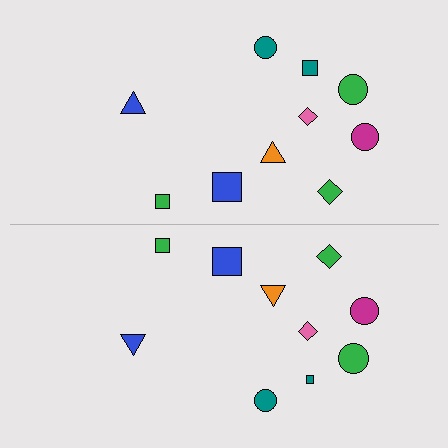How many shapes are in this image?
There are 20 shapes in this image.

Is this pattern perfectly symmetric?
No, the pattern is not perfectly symmetric. The teal square on the bottom side has a different size than its mirror counterpart.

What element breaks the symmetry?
The teal square on the bottom side has a different size than its mirror counterpart.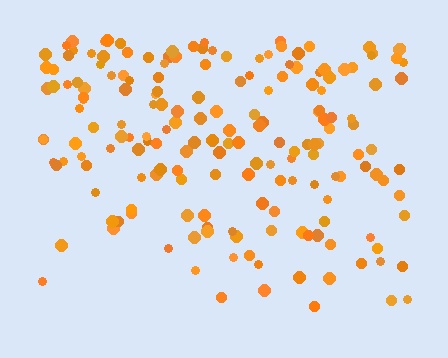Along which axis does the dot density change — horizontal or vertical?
Vertical.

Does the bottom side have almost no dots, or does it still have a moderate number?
Still a moderate number, just noticeably fewer than the top.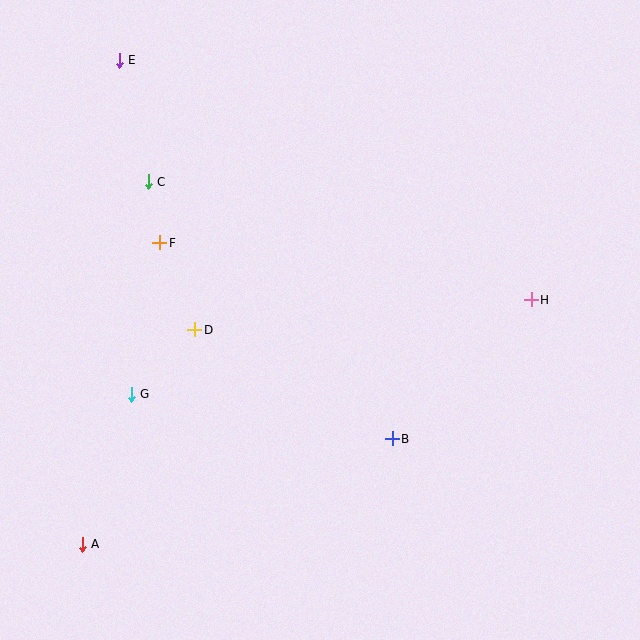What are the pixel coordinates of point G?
Point G is at (131, 394).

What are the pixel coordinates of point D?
Point D is at (195, 330).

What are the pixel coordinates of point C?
Point C is at (148, 182).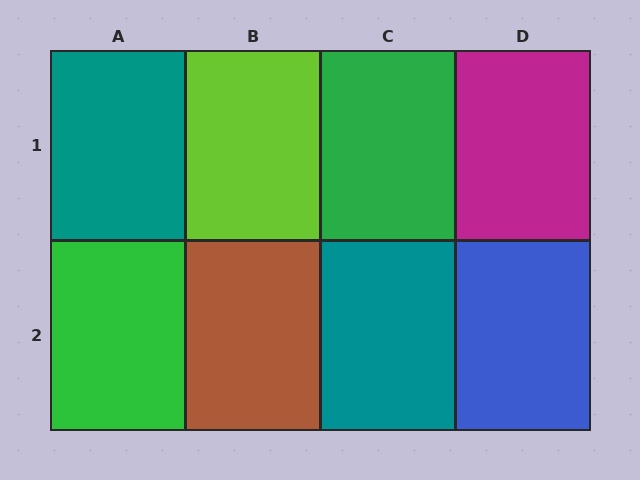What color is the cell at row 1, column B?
Lime.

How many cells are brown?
1 cell is brown.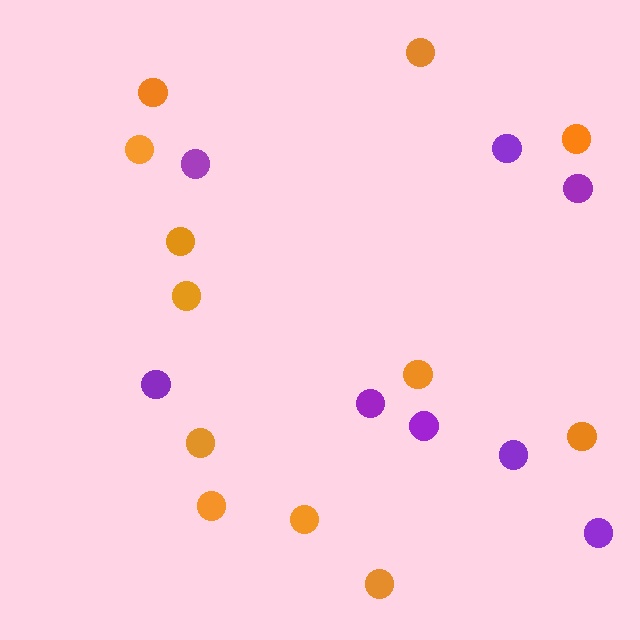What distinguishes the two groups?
There are 2 groups: one group of orange circles (12) and one group of purple circles (8).